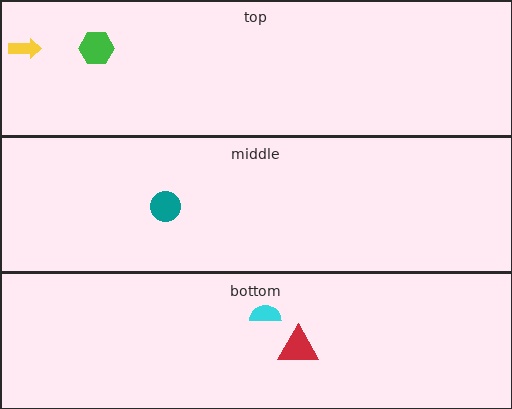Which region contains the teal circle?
The middle region.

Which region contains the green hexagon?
The top region.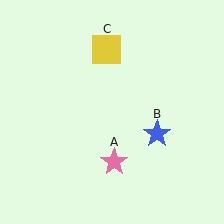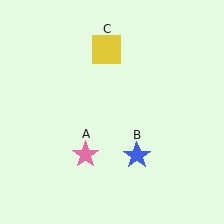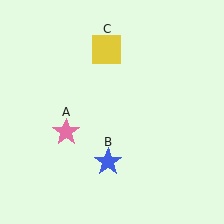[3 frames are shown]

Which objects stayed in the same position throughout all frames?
Yellow square (object C) remained stationary.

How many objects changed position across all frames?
2 objects changed position: pink star (object A), blue star (object B).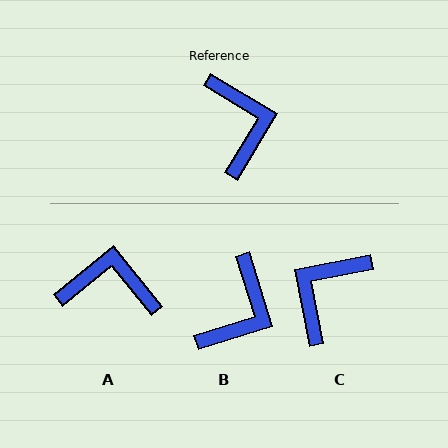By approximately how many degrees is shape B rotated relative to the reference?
Approximately 42 degrees clockwise.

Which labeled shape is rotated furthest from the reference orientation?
C, about 132 degrees away.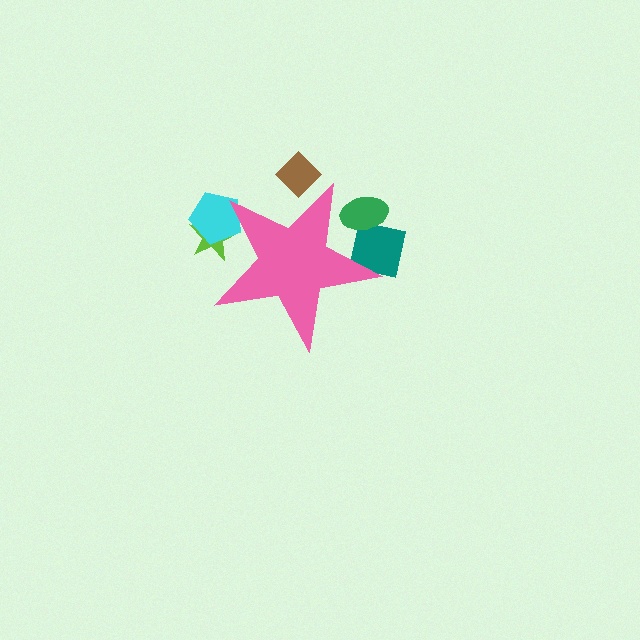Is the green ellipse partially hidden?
Yes, the green ellipse is partially hidden behind the pink star.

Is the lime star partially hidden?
Yes, the lime star is partially hidden behind the pink star.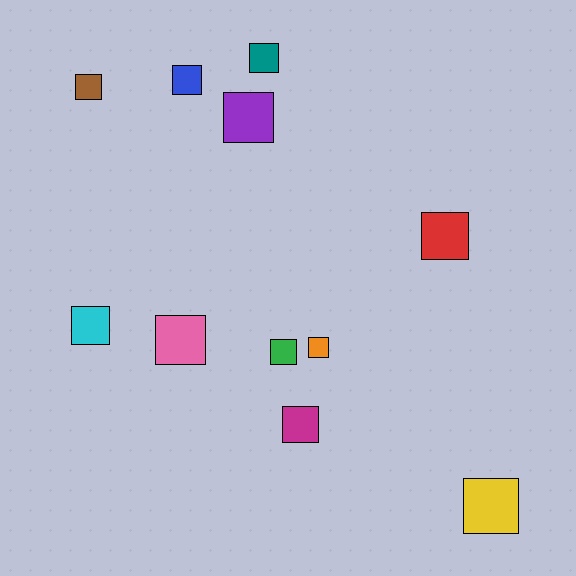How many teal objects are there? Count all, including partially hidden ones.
There is 1 teal object.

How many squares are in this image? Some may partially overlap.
There are 11 squares.